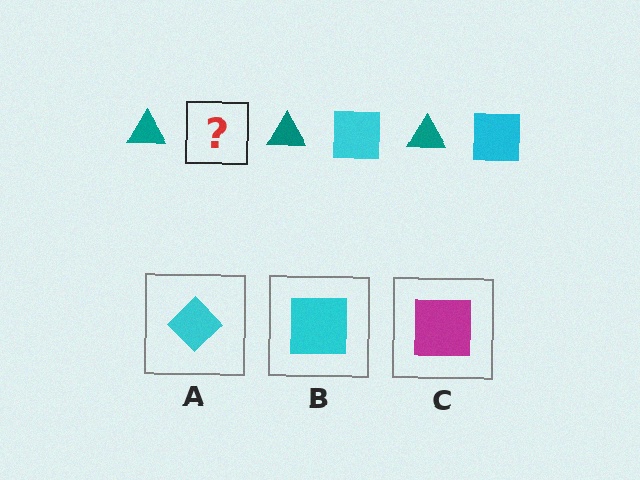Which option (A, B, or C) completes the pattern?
B.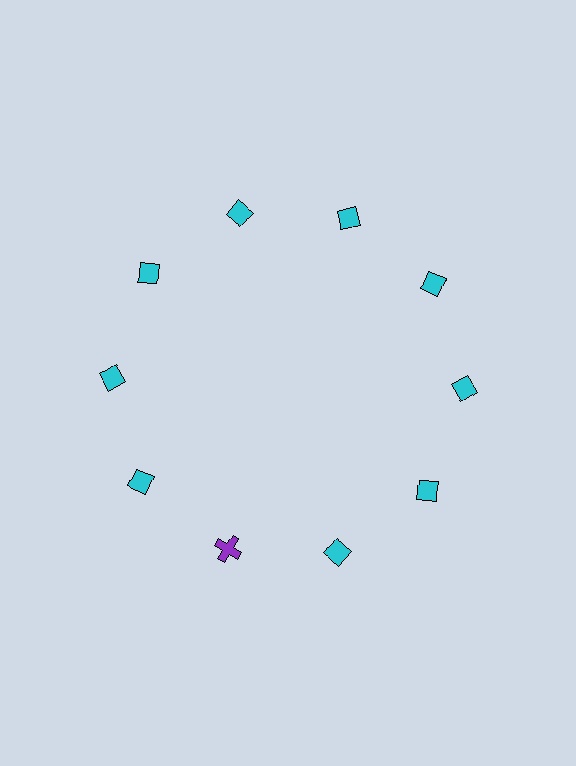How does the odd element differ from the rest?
It differs in both color (purple instead of cyan) and shape (cross instead of diamond).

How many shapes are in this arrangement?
There are 10 shapes arranged in a ring pattern.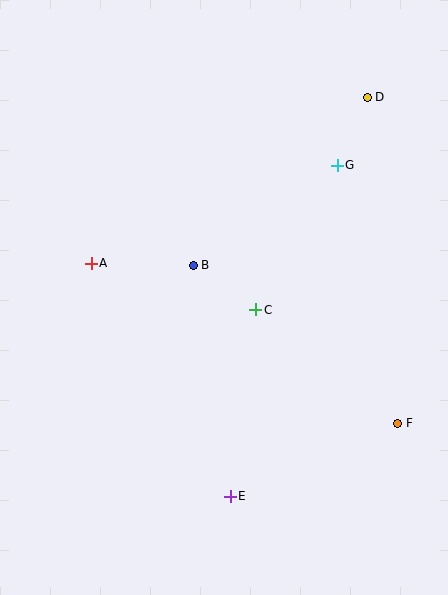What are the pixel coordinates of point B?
Point B is at (193, 265).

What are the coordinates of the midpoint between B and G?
The midpoint between B and G is at (265, 215).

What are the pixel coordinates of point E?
Point E is at (230, 496).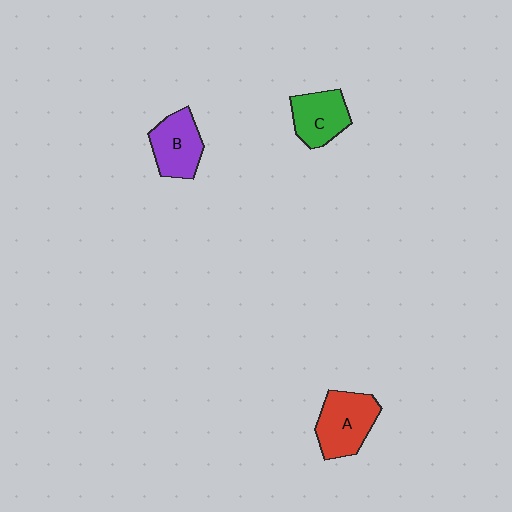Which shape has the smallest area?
Shape C (green).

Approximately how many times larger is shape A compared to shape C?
Approximately 1.3 times.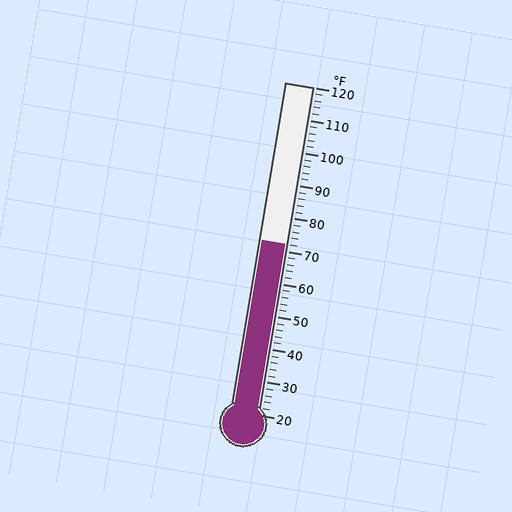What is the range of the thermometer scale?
The thermometer scale ranges from 20°F to 120°F.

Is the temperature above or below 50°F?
The temperature is above 50°F.